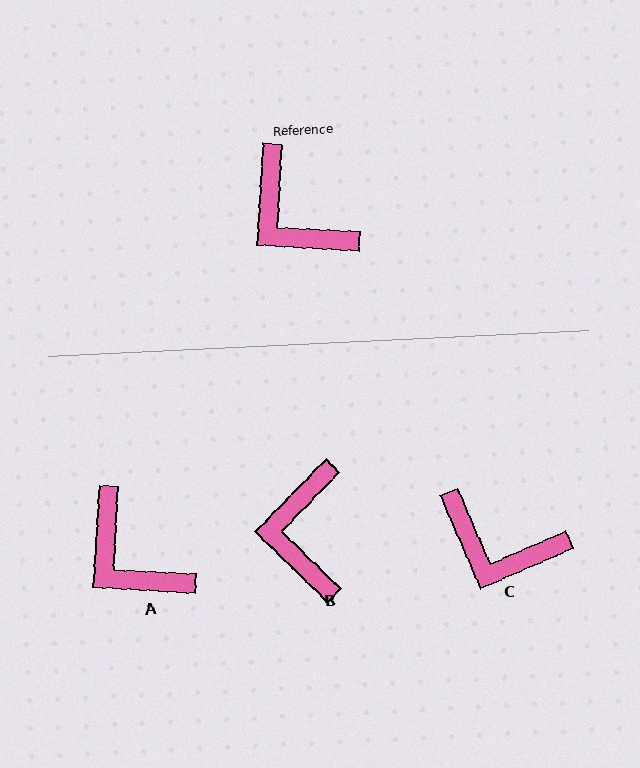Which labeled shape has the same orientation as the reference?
A.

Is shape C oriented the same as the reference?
No, it is off by about 27 degrees.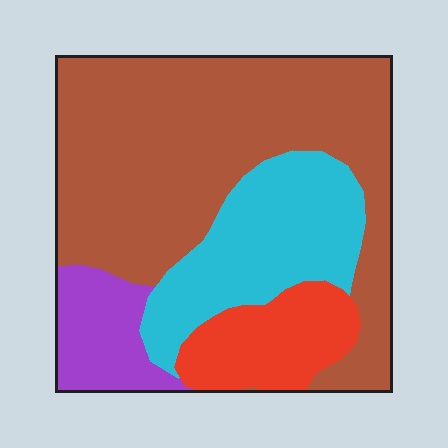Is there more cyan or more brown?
Brown.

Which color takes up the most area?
Brown, at roughly 55%.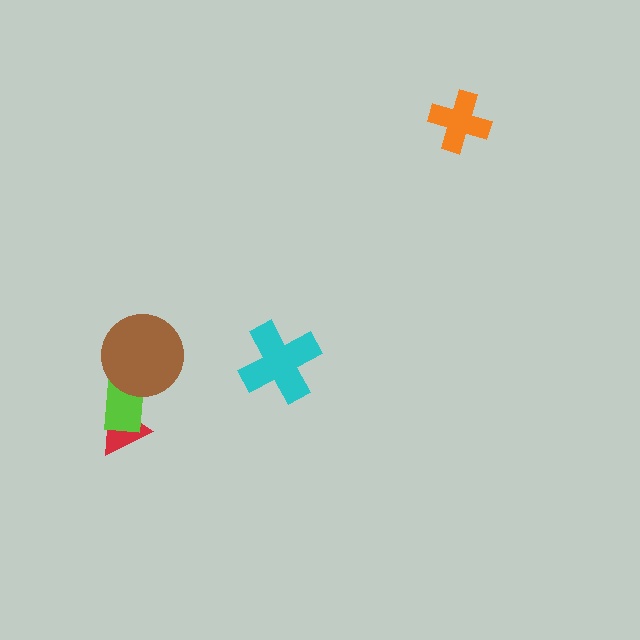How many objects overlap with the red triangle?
1 object overlaps with the red triangle.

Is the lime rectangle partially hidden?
Yes, it is partially covered by another shape.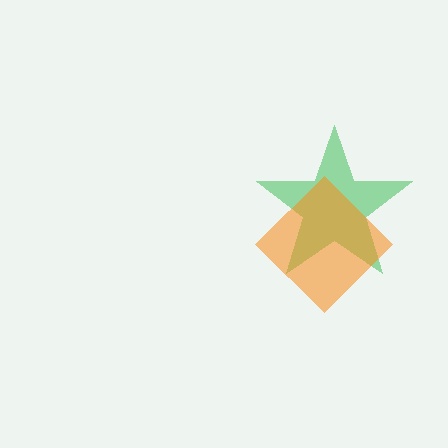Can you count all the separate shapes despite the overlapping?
Yes, there are 2 separate shapes.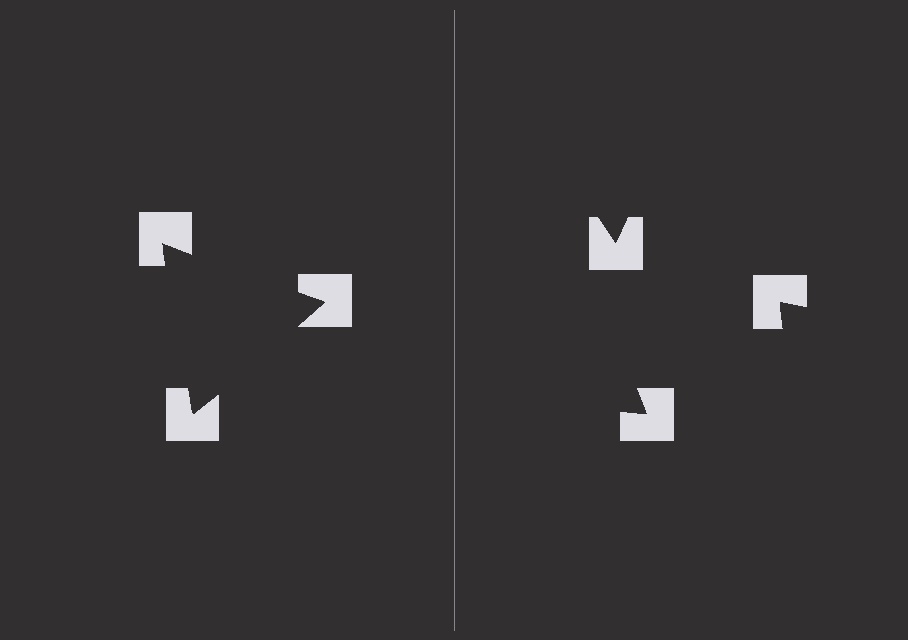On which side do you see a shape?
An illusory triangle appears on the left side. On the right side the wedge cuts are rotated, so no coherent shape forms.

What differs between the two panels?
The notched squares are positioned identically on both sides; only the wedge orientations differ. On the left they align to a triangle; on the right they are misaligned.